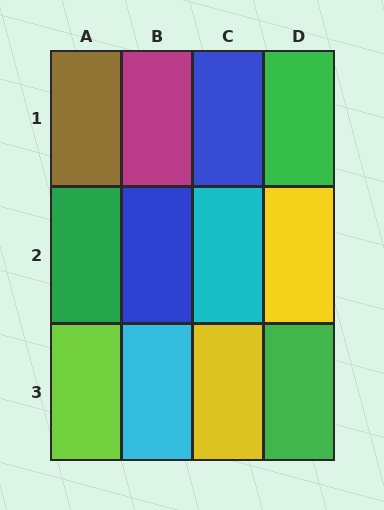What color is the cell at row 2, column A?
Green.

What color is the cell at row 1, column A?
Brown.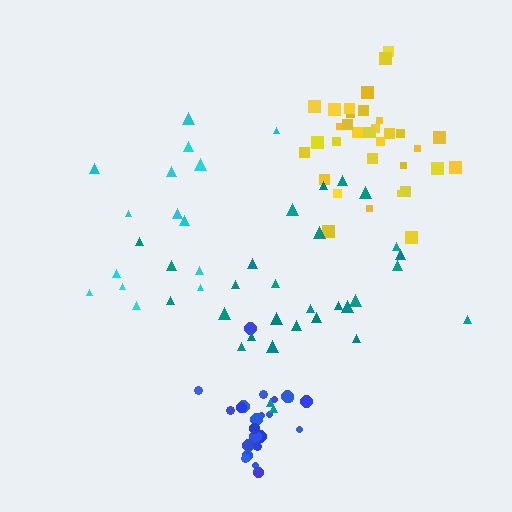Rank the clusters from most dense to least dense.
blue, yellow, teal, cyan.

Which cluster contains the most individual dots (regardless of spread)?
Yellow (34).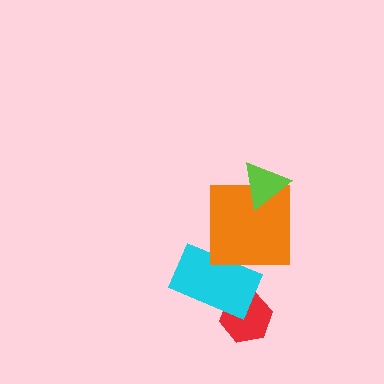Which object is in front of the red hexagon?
The cyan rectangle is in front of the red hexagon.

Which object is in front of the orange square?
The lime triangle is in front of the orange square.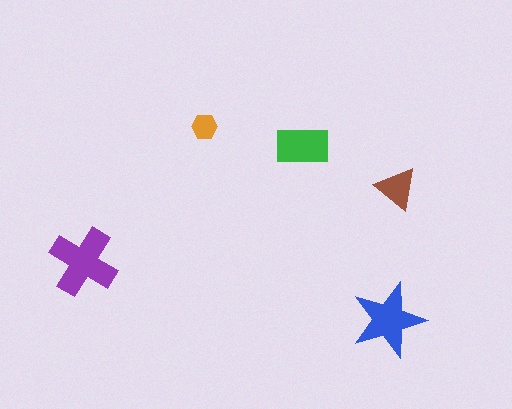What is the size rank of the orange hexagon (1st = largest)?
5th.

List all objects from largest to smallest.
The purple cross, the blue star, the green rectangle, the brown triangle, the orange hexagon.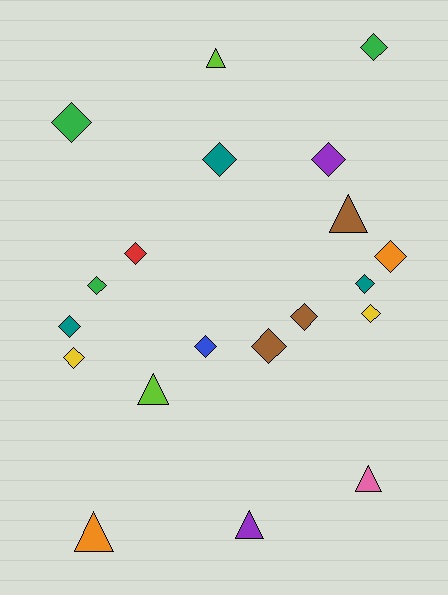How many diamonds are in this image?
There are 14 diamonds.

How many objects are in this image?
There are 20 objects.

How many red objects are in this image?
There is 1 red object.